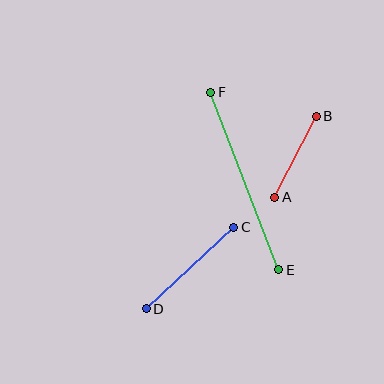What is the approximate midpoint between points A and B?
The midpoint is at approximately (296, 157) pixels.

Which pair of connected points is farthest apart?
Points E and F are farthest apart.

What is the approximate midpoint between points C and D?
The midpoint is at approximately (190, 268) pixels.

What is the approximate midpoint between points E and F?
The midpoint is at approximately (245, 181) pixels.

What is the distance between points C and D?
The distance is approximately 120 pixels.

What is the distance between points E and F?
The distance is approximately 190 pixels.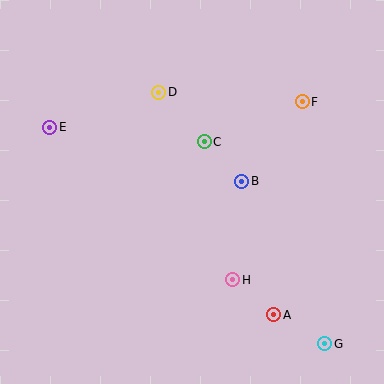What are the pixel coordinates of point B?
Point B is at (242, 181).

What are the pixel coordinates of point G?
Point G is at (325, 344).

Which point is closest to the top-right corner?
Point F is closest to the top-right corner.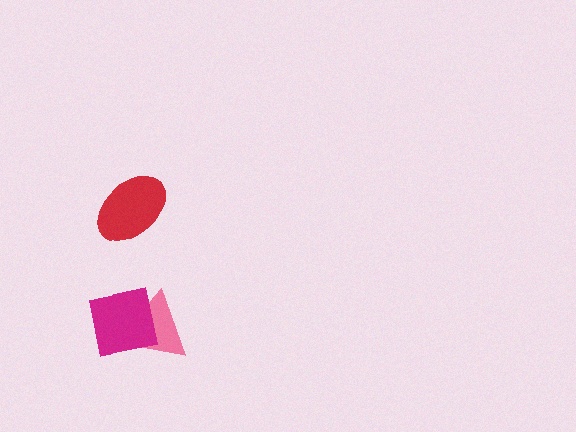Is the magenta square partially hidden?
No, no other shape covers it.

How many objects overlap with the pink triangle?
1 object overlaps with the pink triangle.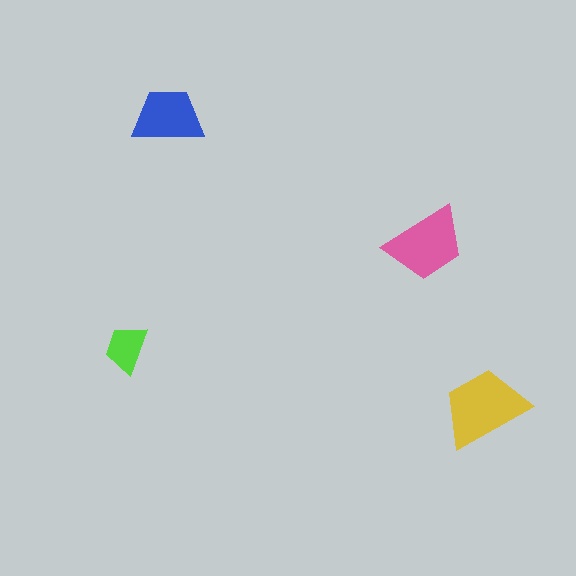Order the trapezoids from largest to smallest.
the yellow one, the pink one, the blue one, the lime one.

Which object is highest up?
The blue trapezoid is topmost.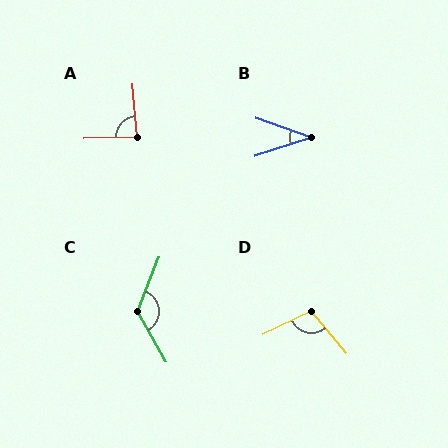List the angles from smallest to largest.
B (38°), A (86°), D (104°), C (129°).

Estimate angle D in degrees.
Approximately 104 degrees.